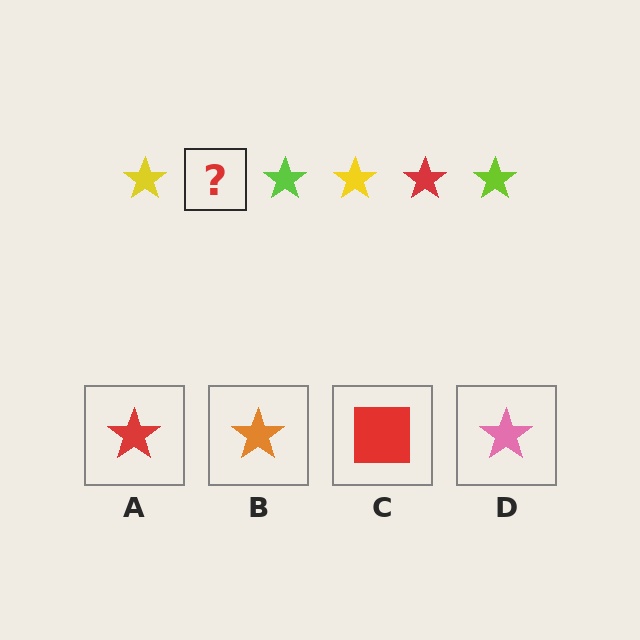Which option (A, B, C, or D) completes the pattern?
A.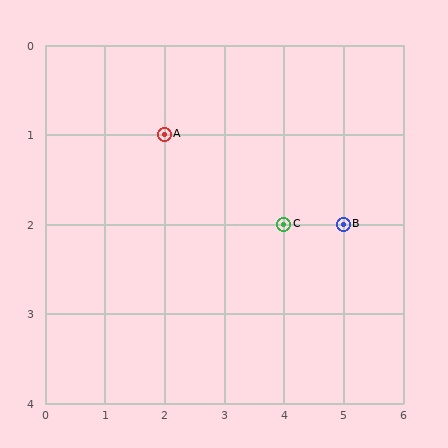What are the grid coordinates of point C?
Point C is at grid coordinates (4, 2).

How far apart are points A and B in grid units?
Points A and B are 3 columns and 1 row apart (about 3.2 grid units diagonally).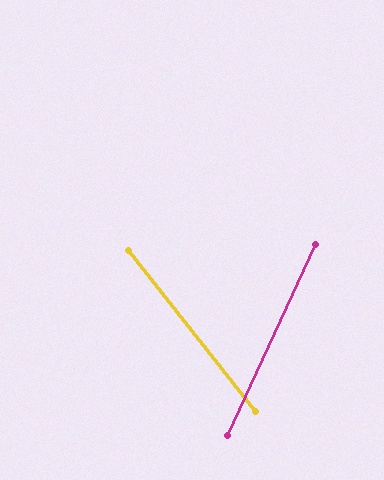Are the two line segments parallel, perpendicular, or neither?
Neither parallel nor perpendicular — they differ by about 63°.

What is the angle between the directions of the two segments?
Approximately 63 degrees.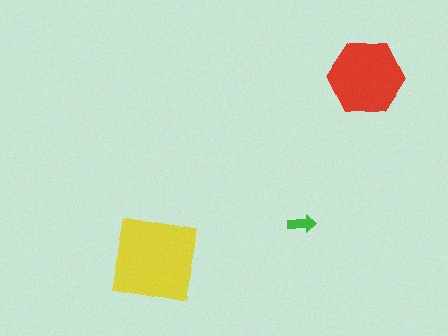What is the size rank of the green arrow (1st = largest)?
3rd.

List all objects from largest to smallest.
The yellow square, the red hexagon, the green arrow.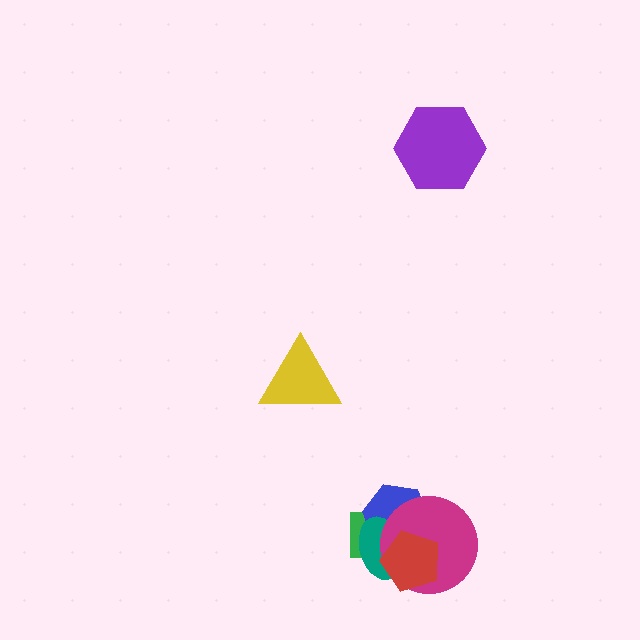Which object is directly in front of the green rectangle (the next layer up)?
The blue hexagon is directly in front of the green rectangle.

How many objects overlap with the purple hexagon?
0 objects overlap with the purple hexagon.